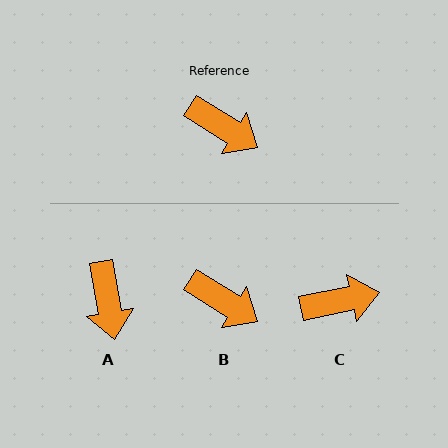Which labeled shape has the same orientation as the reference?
B.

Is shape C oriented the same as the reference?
No, it is off by about 43 degrees.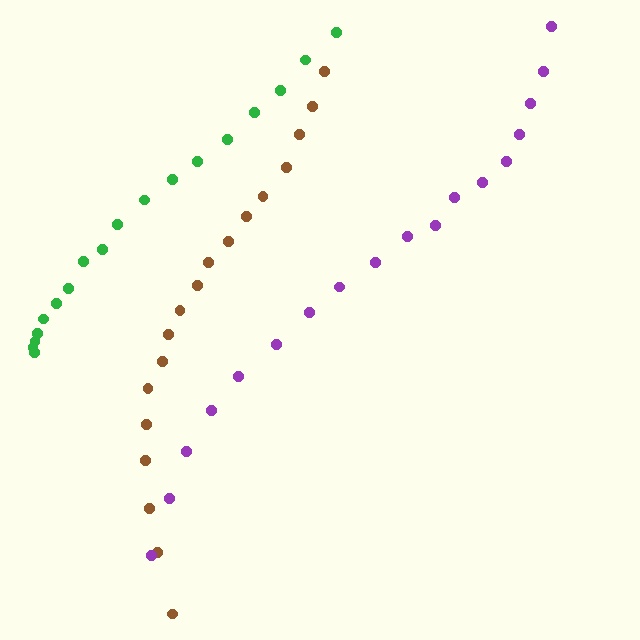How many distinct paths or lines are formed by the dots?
There are 3 distinct paths.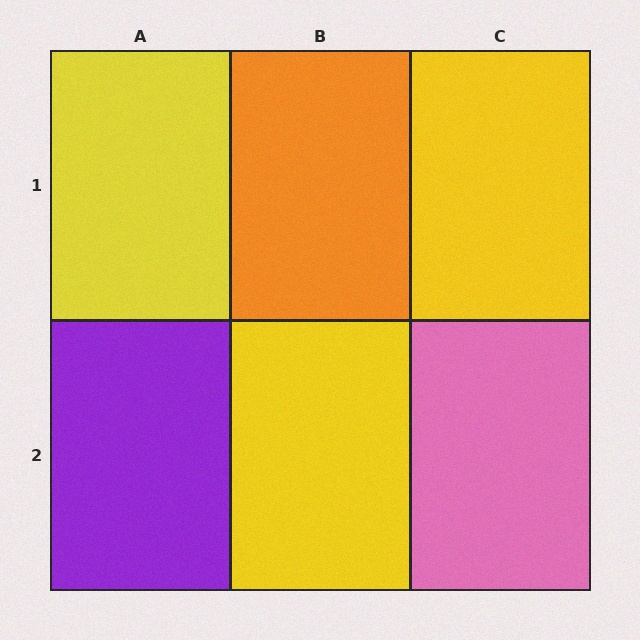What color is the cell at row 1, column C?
Yellow.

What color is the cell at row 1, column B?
Orange.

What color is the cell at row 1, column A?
Yellow.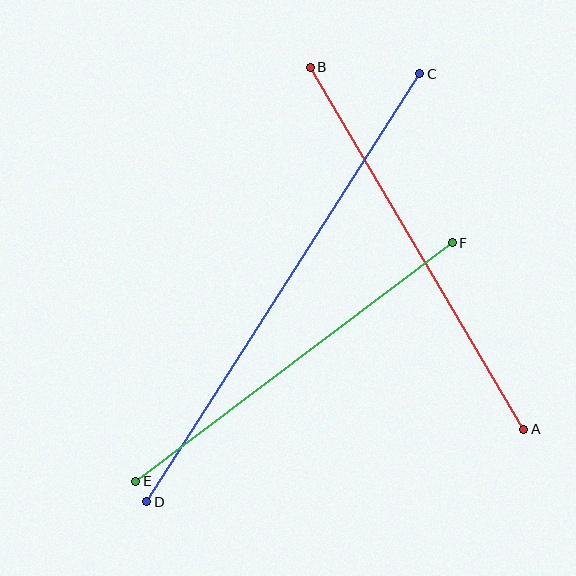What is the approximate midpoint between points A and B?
The midpoint is at approximately (417, 248) pixels.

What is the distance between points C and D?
The distance is approximately 508 pixels.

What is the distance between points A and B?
The distance is approximately 420 pixels.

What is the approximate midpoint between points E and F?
The midpoint is at approximately (294, 362) pixels.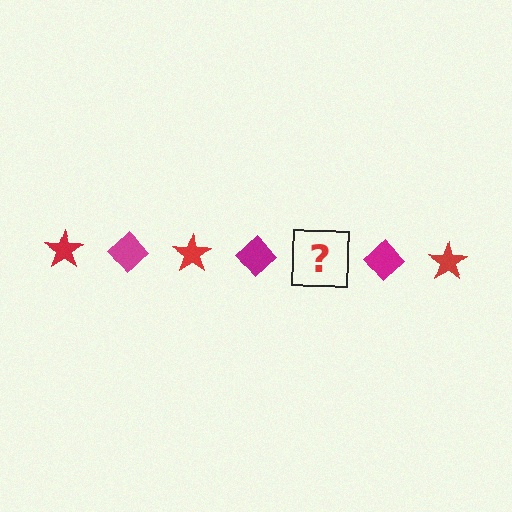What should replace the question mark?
The question mark should be replaced with a red star.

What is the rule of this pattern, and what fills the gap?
The rule is that the pattern alternates between red star and magenta diamond. The gap should be filled with a red star.